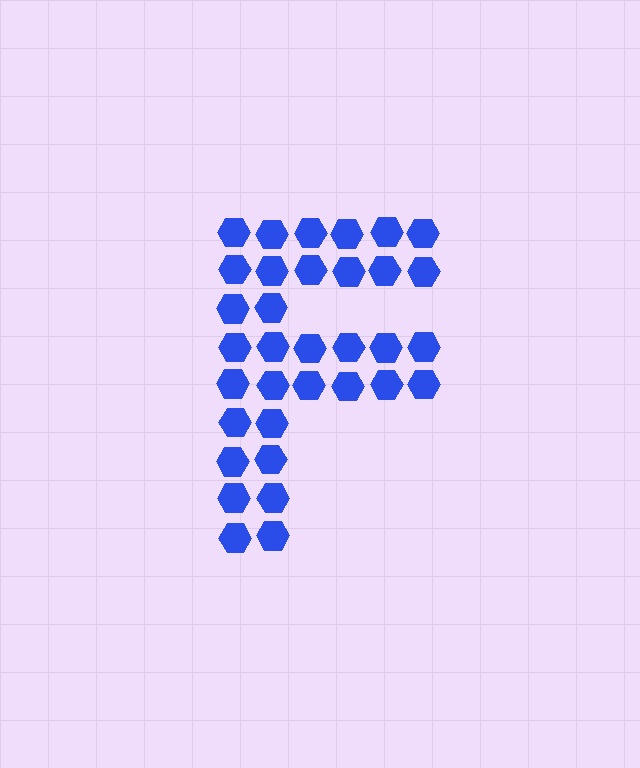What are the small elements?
The small elements are hexagons.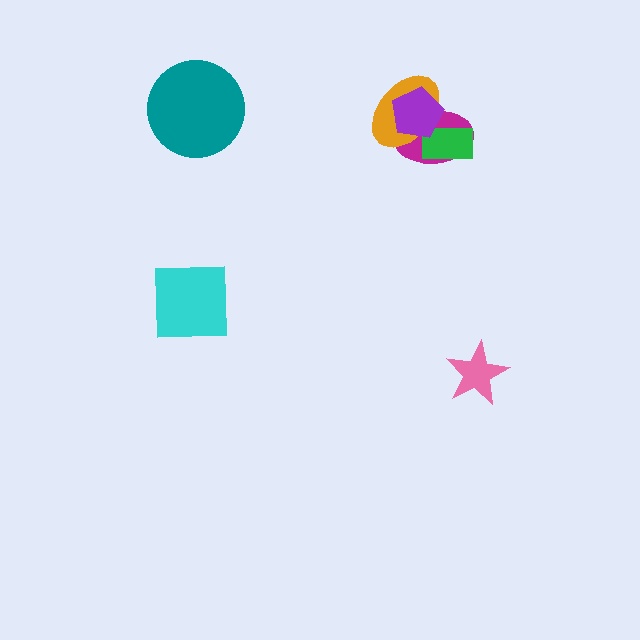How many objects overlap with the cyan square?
0 objects overlap with the cyan square.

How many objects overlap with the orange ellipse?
3 objects overlap with the orange ellipse.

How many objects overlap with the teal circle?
0 objects overlap with the teal circle.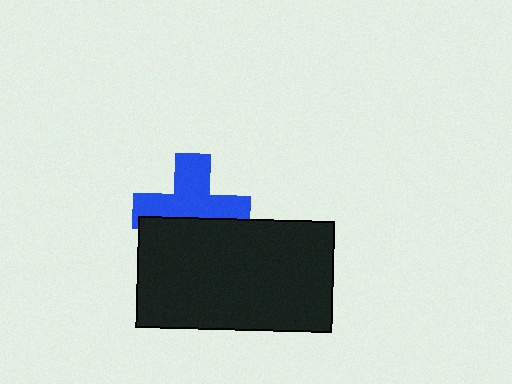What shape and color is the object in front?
The object in front is a black rectangle.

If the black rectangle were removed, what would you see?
You would see the complete blue cross.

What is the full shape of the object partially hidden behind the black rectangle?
The partially hidden object is a blue cross.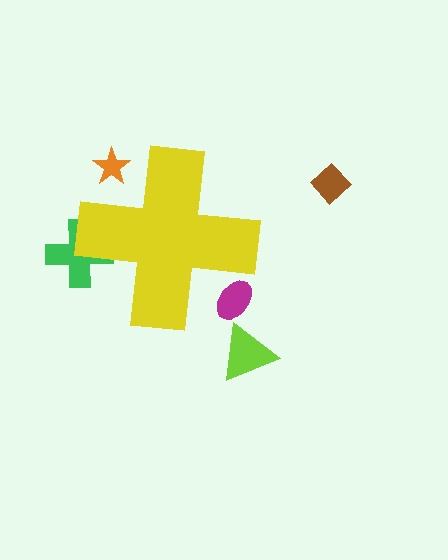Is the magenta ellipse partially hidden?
Yes, the magenta ellipse is partially hidden behind the yellow cross.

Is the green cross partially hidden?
Yes, the green cross is partially hidden behind the yellow cross.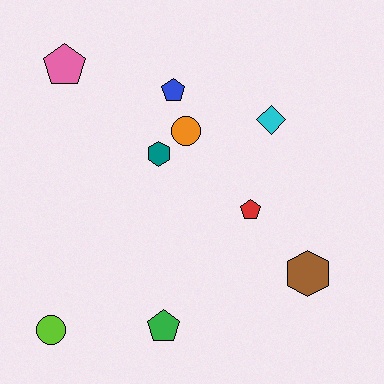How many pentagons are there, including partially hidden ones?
There are 4 pentagons.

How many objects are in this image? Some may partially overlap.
There are 9 objects.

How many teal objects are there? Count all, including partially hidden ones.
There is 1 teal object.